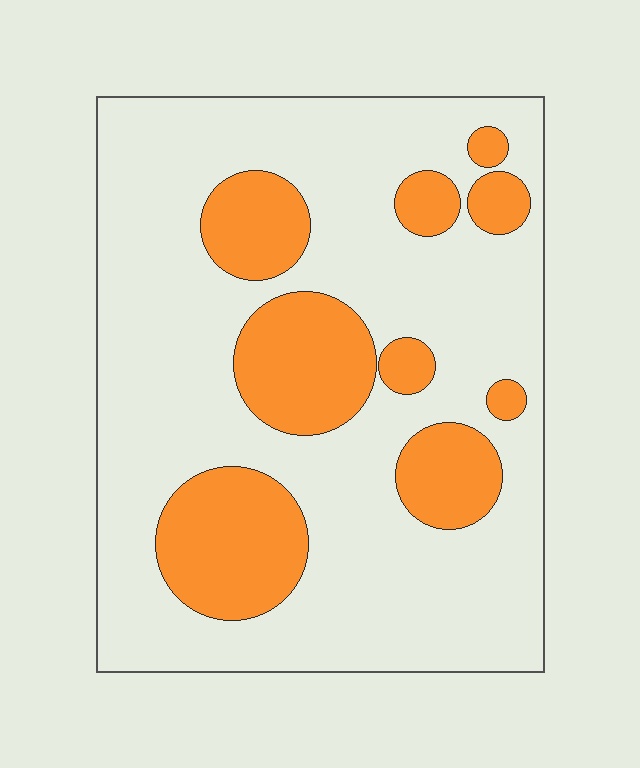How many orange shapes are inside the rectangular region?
9.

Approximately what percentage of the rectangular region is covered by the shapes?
Approximately 25%.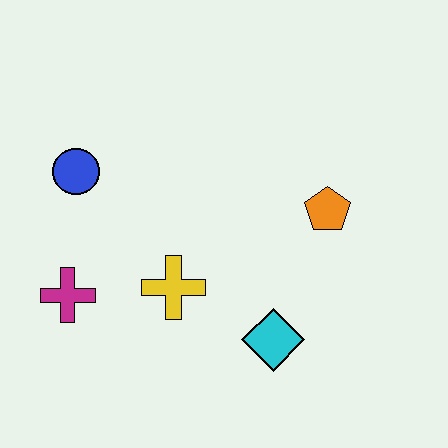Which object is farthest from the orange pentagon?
The magenta cross is farthest from the orange pentagon.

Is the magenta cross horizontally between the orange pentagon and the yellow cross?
No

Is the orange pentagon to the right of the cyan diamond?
Yes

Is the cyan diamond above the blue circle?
No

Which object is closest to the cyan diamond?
The yellow cross is closest to the cyan diamond.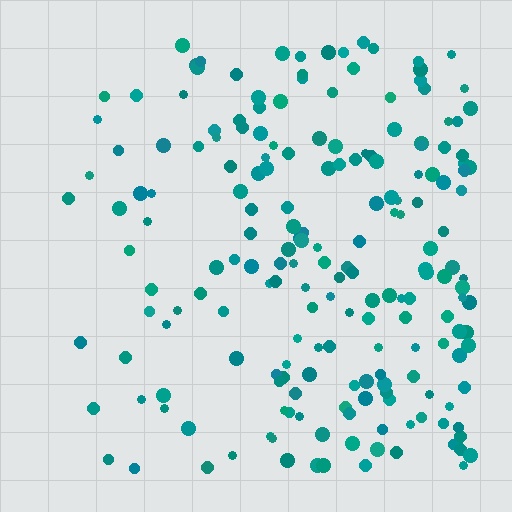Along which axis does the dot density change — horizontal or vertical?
Horizontal.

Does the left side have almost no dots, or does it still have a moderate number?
Still a moderate number, just noticeably fewer than the right.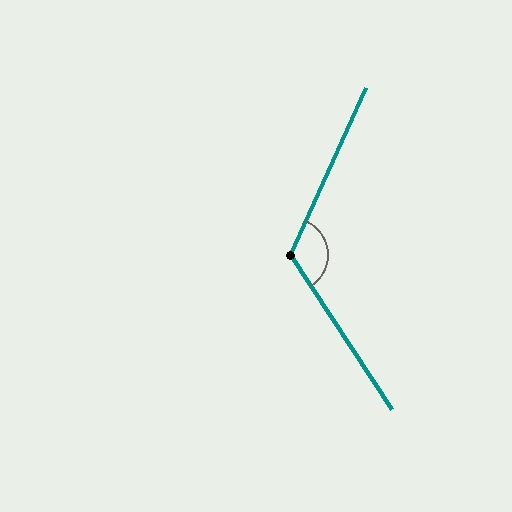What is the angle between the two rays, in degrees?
Approximately 122 degrees.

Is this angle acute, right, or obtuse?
It is obtuse.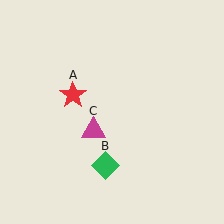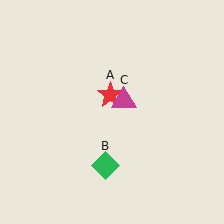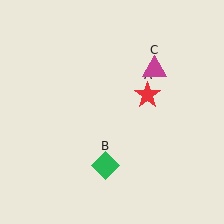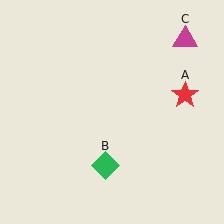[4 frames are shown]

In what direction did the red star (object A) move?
The red star (object A) moved right.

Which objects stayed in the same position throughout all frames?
Green diamond (object B) remained stationary.